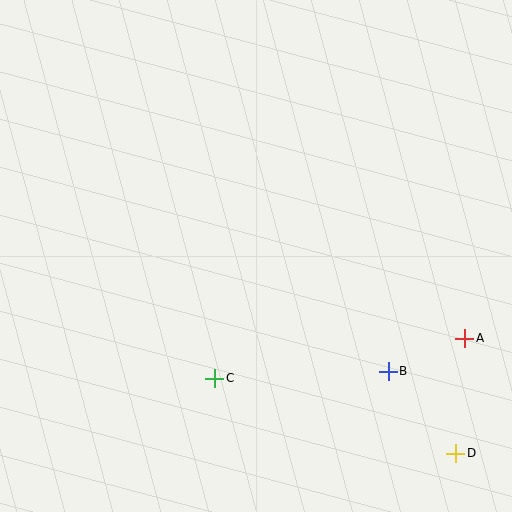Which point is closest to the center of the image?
Point C at (215, 378) is closest to the center.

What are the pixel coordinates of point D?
Point D is at (456, 453).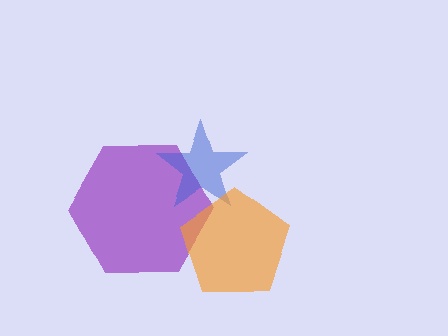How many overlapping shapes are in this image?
There are 3 overlapping shapes in the image.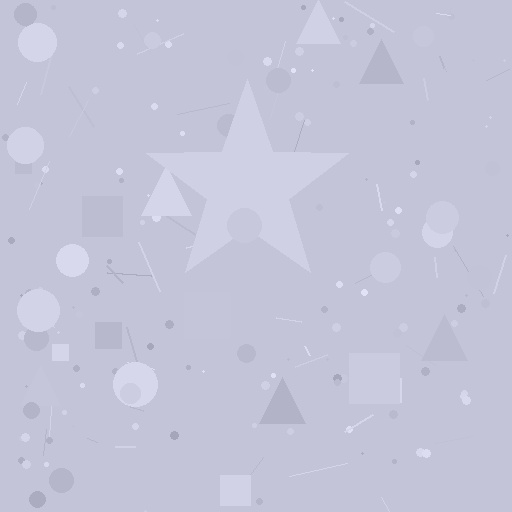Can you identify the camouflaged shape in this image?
The camouflaged shape is a star.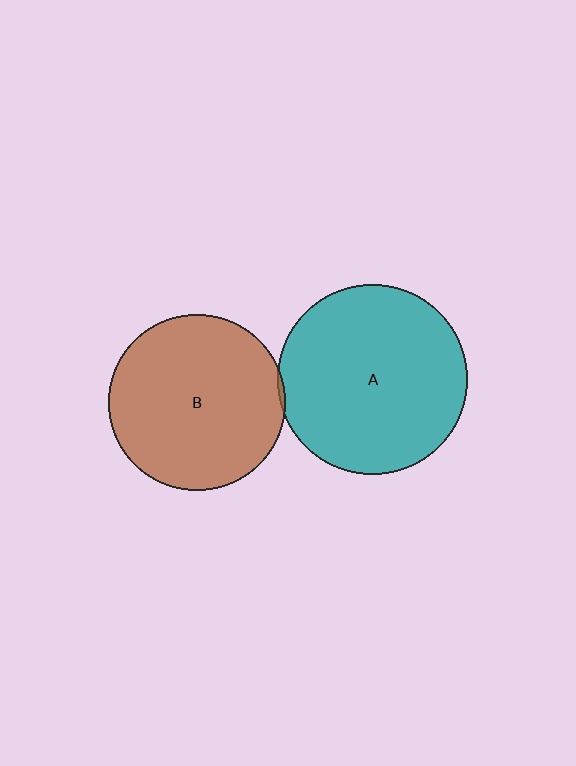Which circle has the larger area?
Circle A (teal).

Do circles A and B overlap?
Yes.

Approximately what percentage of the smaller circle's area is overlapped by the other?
Approximately 5%.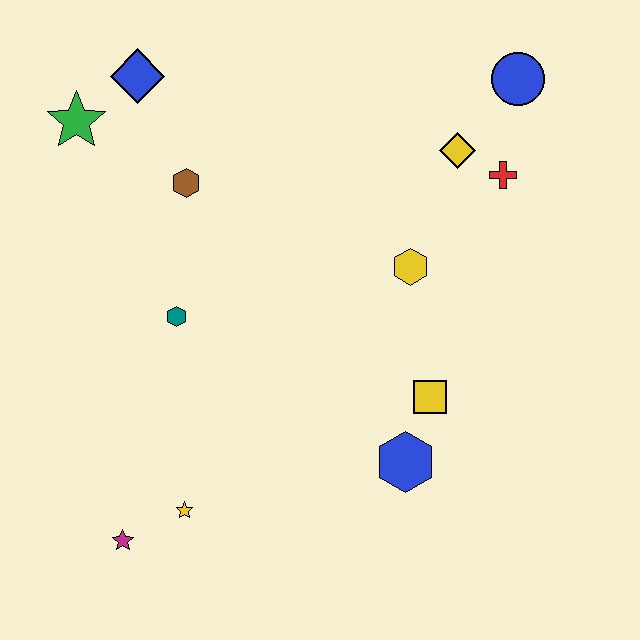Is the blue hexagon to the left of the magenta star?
No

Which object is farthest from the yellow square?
The green star is farthest from the yellow square.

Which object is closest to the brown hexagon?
The blue diamond is closest to the brown hexagon.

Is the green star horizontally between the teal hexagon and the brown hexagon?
No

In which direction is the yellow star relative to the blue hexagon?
The yellow star is to the left of the blue hexagon.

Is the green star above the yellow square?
Yes